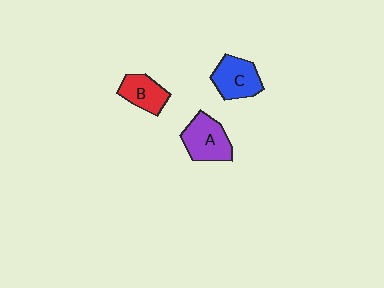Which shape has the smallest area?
Shape B (red).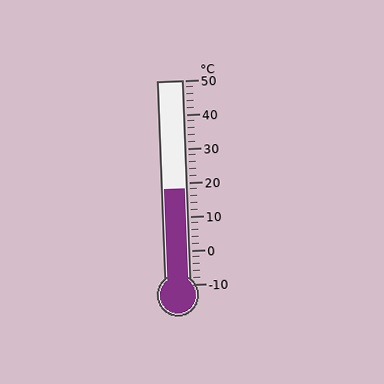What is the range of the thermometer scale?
The thermometer scale ranges from -10°C to 50°C.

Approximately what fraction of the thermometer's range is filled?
The thermometer is filled to approximately 45% of its range.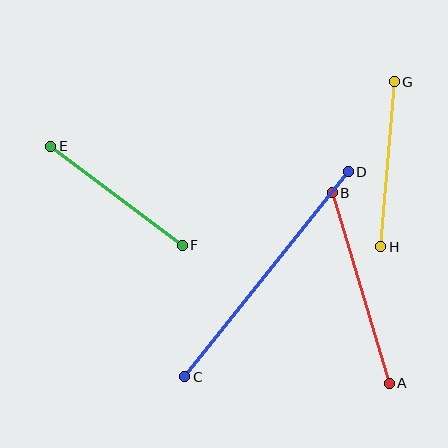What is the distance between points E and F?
The distance is approximately 165 pixels.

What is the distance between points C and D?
The distance is approximately 262 pixels.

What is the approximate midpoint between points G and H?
The midpoint is at approximately (388, 164) pixels.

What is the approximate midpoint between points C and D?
The midpoint is at approximately (267, 274) pixels.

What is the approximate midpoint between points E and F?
The midpoint is at approximately (117, 196) pixels.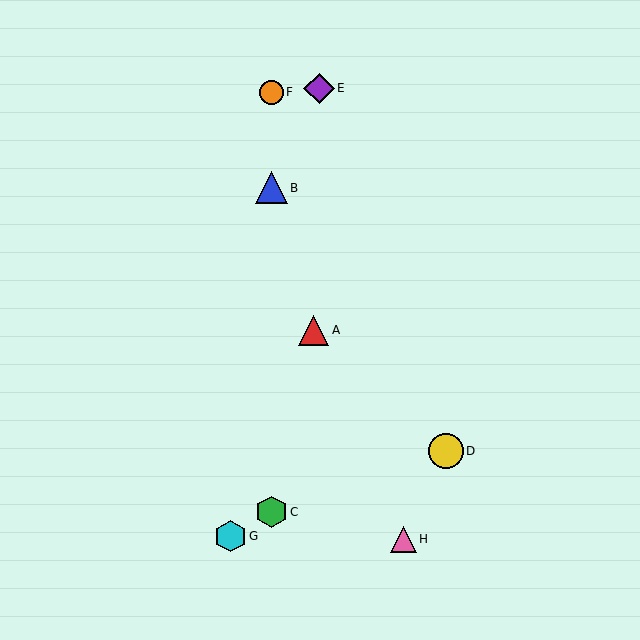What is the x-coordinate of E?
Object E is at x≈319.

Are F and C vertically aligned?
Yes, both are at x≈272.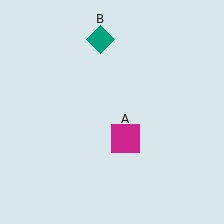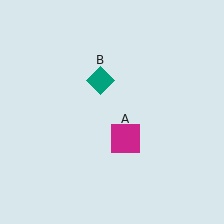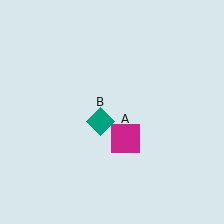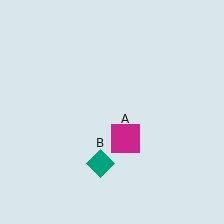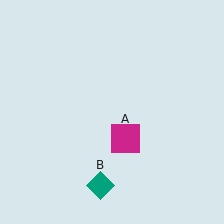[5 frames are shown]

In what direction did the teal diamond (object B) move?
The teal diamond (object B) moved down.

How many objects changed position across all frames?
1 object changed position: teal diamond (object B).